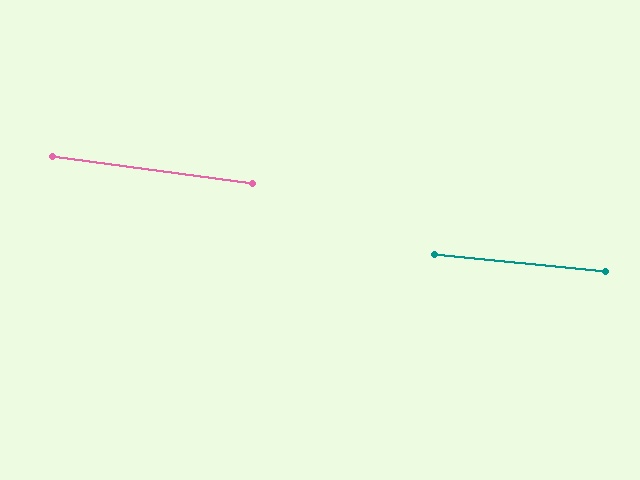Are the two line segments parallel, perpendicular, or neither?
Parallel — their directions differ by only 1.9°.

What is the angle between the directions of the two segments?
Approximately 2 degrees.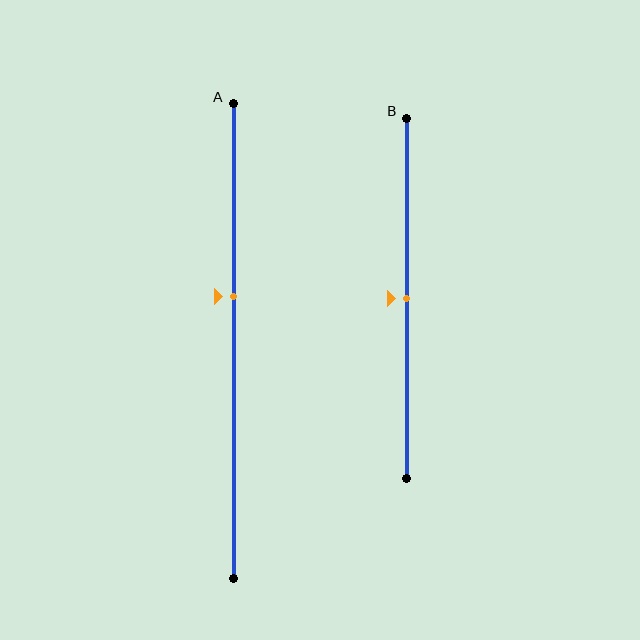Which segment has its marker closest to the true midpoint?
Segment B has its marker closest to the true midpoint.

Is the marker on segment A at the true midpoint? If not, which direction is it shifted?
No, the marker on segment A is shifted upward by about 9% of the segment length.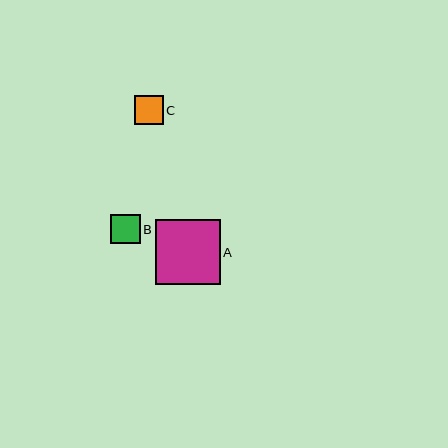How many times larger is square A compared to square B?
Square A is approximately 2.2 times the size of square B.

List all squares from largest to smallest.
From largest to smallest: A, B, C.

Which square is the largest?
Square A is the largest with a size of approximately 64 pixels.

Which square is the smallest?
Square C is the smallest with a size of approximately 29 pixels.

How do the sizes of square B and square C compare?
Square B and square C are approximately the same size.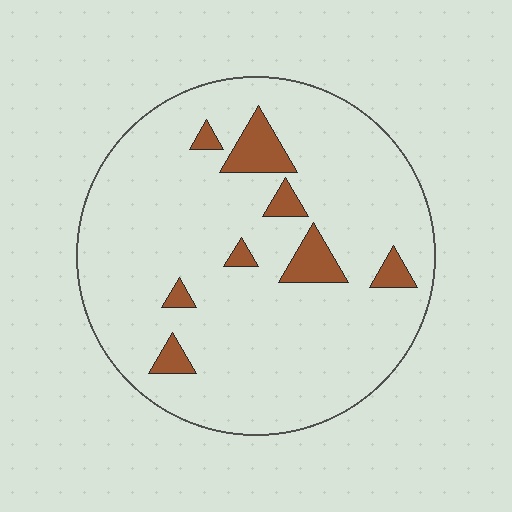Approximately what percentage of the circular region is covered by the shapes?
Approximately 10%.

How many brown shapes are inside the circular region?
8.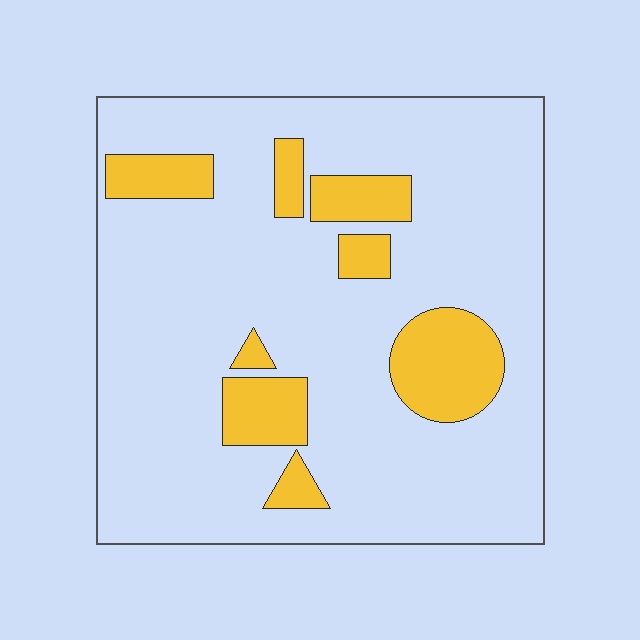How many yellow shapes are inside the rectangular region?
8.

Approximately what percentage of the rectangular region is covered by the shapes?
Approximately 15%.